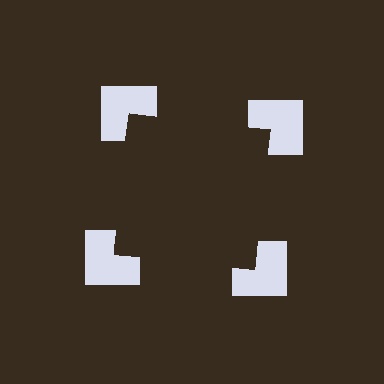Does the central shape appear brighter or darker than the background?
It typically appears slightly darker than the background, even though no actual brightness change is drawn.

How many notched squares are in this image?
There are 4 — one at each vertex of the illusory square.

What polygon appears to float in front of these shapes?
An illusory square — its edges are inferred from the aligned wedge cuts in the notched squares, not physically drawn.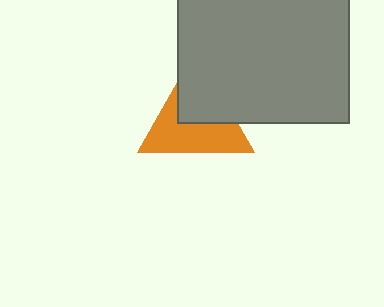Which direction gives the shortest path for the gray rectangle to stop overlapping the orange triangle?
Moving toward the upper-right gives the shortest separation.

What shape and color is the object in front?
The object in front is a gray rectangle.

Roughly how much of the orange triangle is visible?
About half of it is visible (roughly 58%).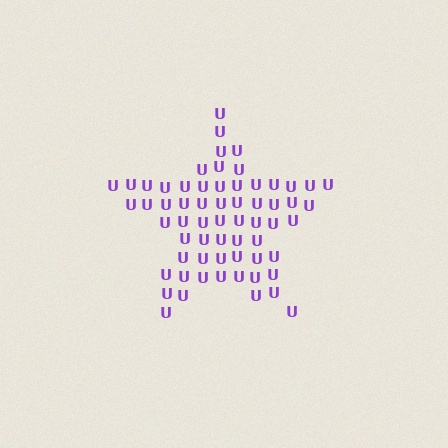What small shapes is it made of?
It is made of small letter U's.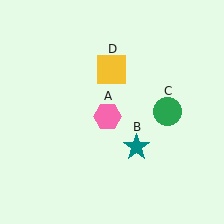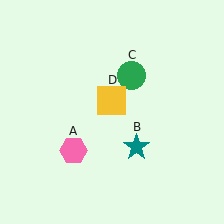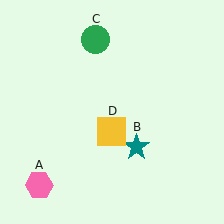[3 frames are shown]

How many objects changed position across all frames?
3 objects changed position: pink hexagon (object A), green circle (object C), yellow square (object D).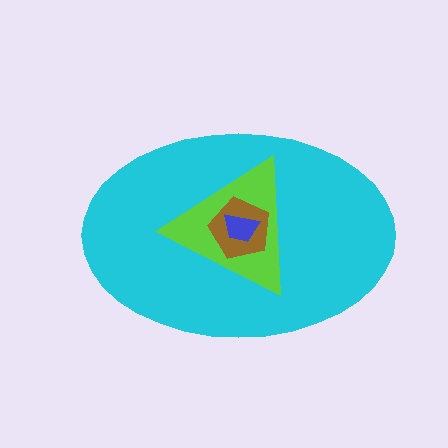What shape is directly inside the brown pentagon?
The blue trapezoid.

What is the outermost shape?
The cyan ellipse.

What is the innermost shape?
The blue trapezoid.